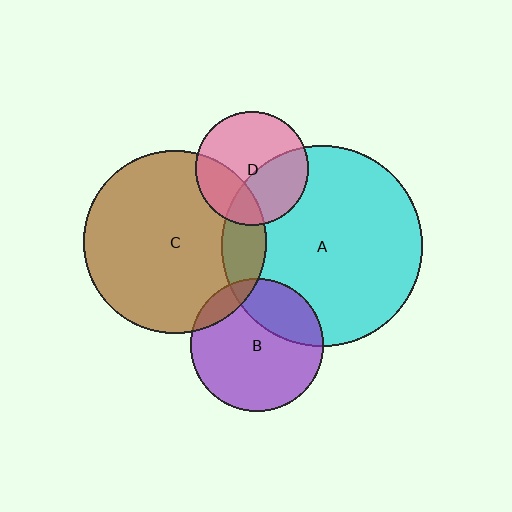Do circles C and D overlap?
Yes.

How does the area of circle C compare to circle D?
Approximately 2.6 times.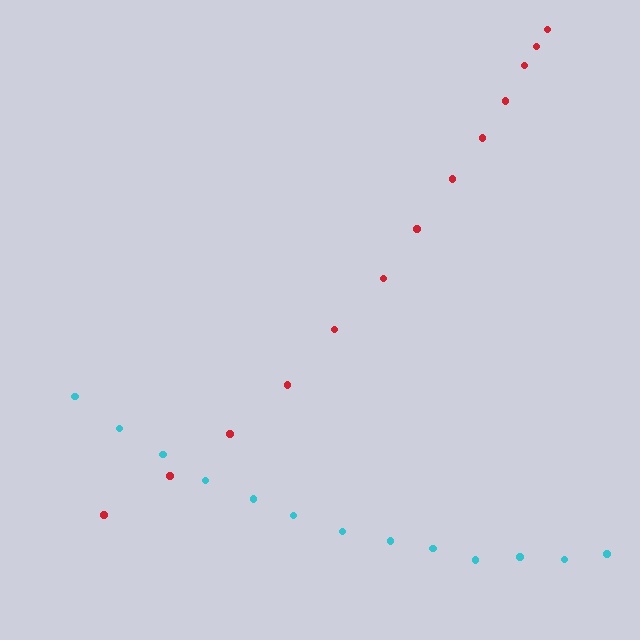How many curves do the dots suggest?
There are 2 distinct paths.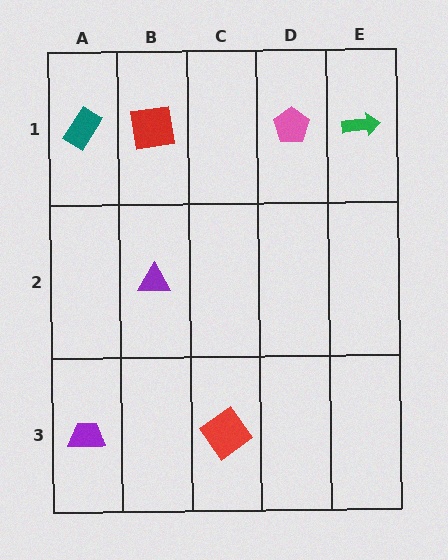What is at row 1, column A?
A teal rectangle.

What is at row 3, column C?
A red diamond.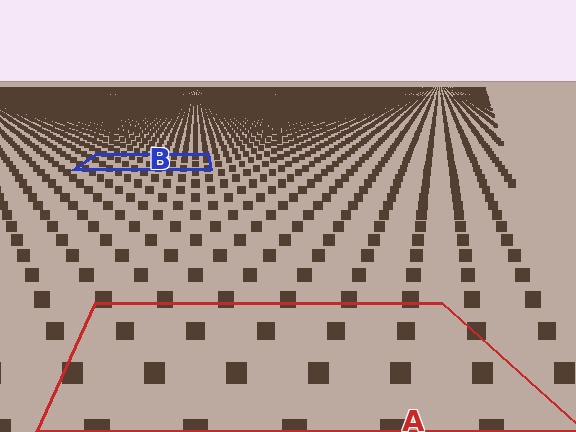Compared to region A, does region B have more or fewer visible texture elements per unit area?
Region B has more texture elements per unit area — they are packed more densely because it is farther away.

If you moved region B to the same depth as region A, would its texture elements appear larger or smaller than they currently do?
They would appear larger. At a closer depth, the same texture elements are projected at a bigger on-screen size.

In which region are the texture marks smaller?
The texture marks are smaller in region B, because it is farther away.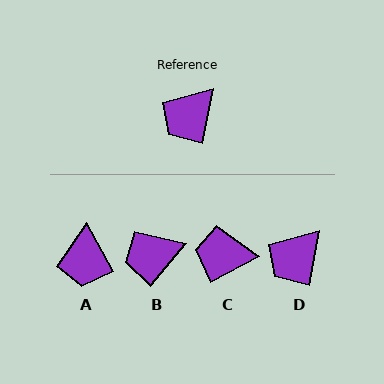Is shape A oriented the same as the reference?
No, it is off by about 40 degrees.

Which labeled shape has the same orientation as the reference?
D.